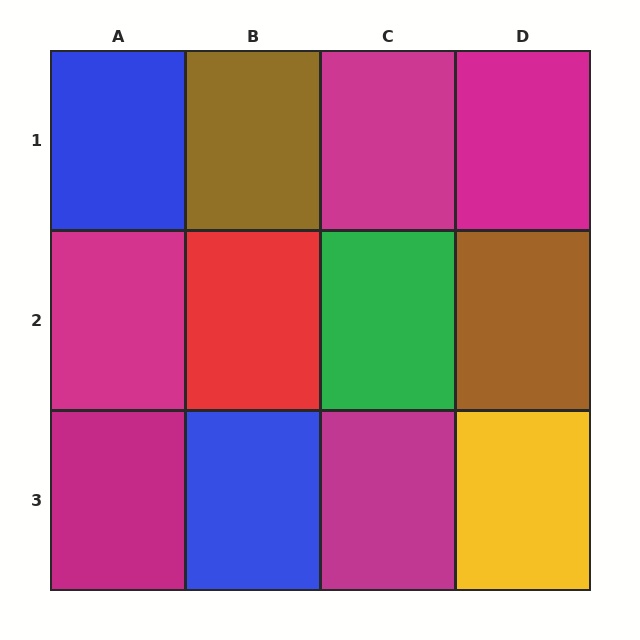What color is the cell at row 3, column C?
Magenta.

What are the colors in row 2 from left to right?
Magenta, red, green, brown.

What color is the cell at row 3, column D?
Yellow.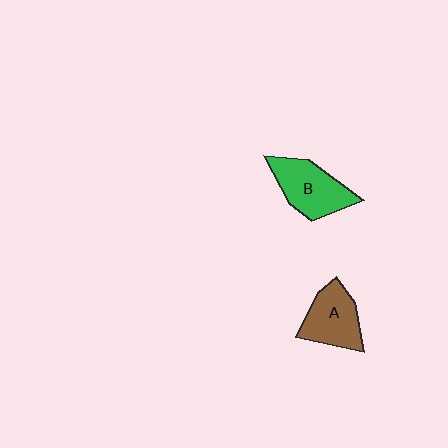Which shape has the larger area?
Shape B (green).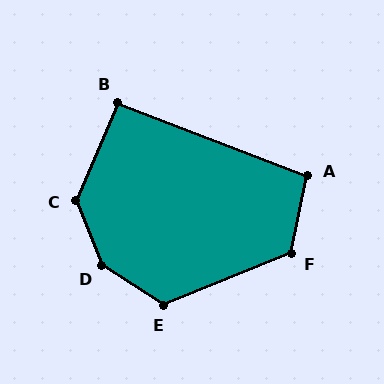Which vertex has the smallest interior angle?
B, at approximately 92 degrees.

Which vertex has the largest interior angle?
D, at approximately 144 degrees.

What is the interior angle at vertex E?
Approximately 125 degrees (obtuse).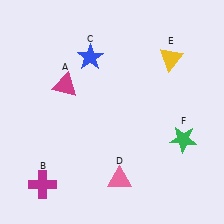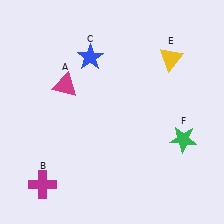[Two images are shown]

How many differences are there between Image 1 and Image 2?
There is 1 difference between the two images.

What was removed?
The pink triangle (D) was removed in Image 2.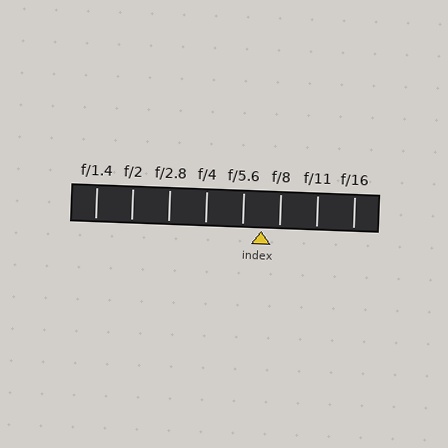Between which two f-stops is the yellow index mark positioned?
The index mark is between f/5.6 and f/8.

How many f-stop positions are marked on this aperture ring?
There are 8 f-stop positions marked.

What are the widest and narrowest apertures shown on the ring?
The widest aperture shown is f/1.4 and the narrowest is f/16.